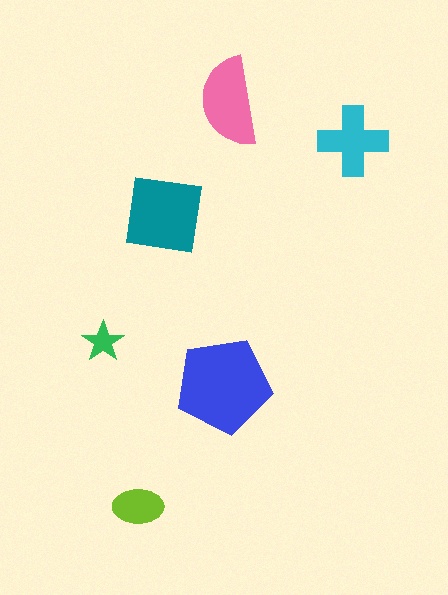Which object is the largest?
The blue pentagon.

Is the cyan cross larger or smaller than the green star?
Larger.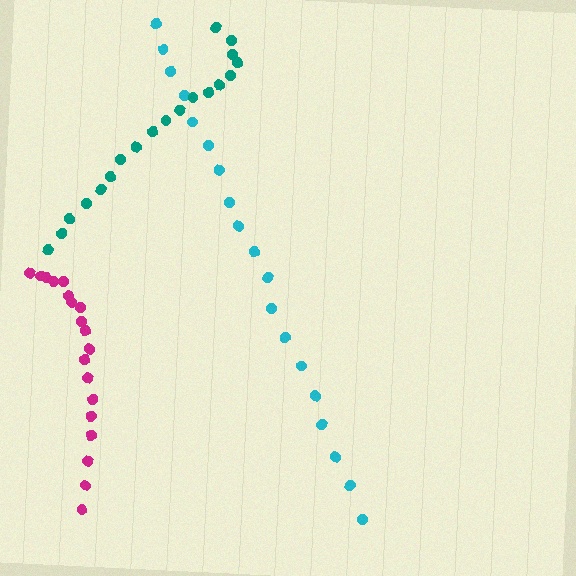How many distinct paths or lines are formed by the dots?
There are 3 distinct paths.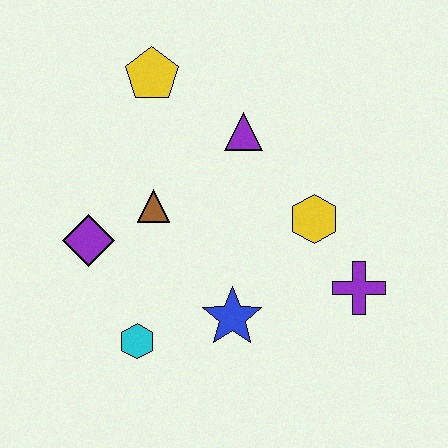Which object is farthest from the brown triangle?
The purple cross is farthest from the brown triangle.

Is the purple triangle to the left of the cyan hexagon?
No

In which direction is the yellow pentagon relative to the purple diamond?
The yellow pentagon is above the purple diamond.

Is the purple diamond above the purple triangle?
No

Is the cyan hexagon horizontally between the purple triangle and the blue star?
No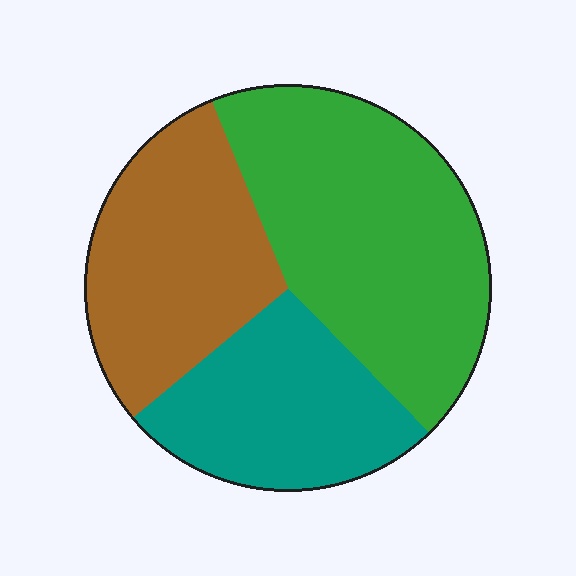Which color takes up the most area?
Green, at roughly 45%.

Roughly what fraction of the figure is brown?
Brown takes up about one third (1/3) of the figure.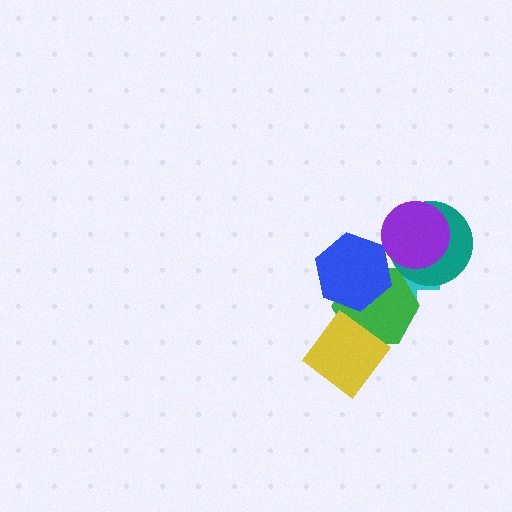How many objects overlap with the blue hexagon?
2 objects overlap with the blue hexagon.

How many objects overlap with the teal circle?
2 objects overlap with the teal circle.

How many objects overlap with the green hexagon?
3 objects overlap with the green hexagon.